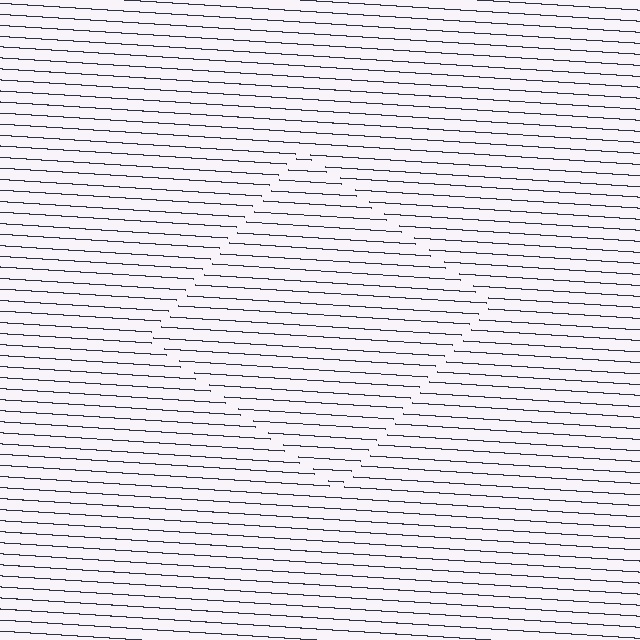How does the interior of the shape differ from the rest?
The interior of the shape contains the same grating, shifted by half a period — the contour is defined by the phase discontinuity where line-ends from the inner and outer gratings abut.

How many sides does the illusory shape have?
4 sides — the line-ends trace a square.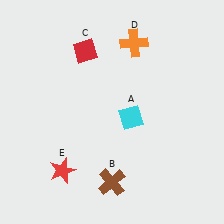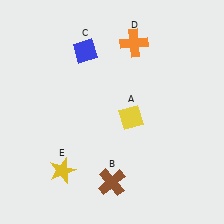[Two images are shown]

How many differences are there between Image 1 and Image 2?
There are 3 differences between the two images.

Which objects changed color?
A changed from cyan to yellow. C changed from red to blue. E changed from red to yellow.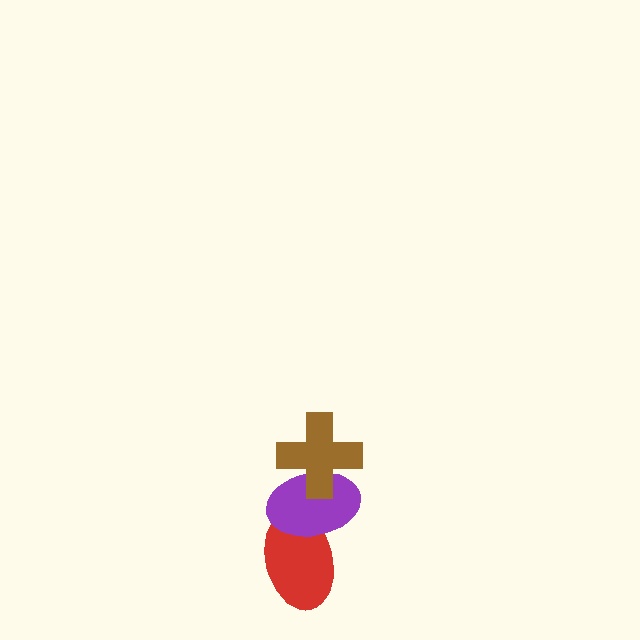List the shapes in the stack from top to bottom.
From top to bottom: the brown cross, the purple ellipse, the red ellipse.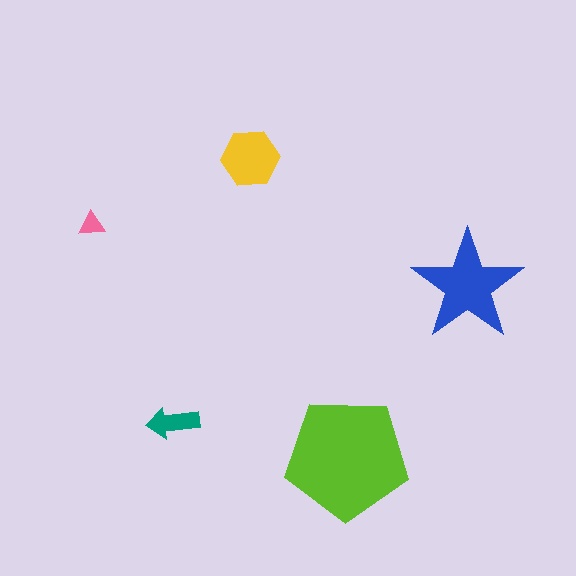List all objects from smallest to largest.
The pink triangle, the teal arrow, the yellow hexagon, the blue star, the lime pentagon.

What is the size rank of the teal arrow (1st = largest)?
4th.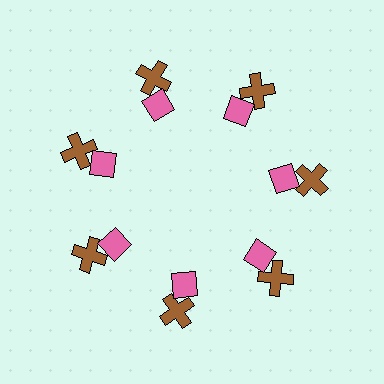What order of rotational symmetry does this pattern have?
This pattern has 7-fold rotational symmetry.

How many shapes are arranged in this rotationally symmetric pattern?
There are 14 shapes, arranged in 7 groups of 2.